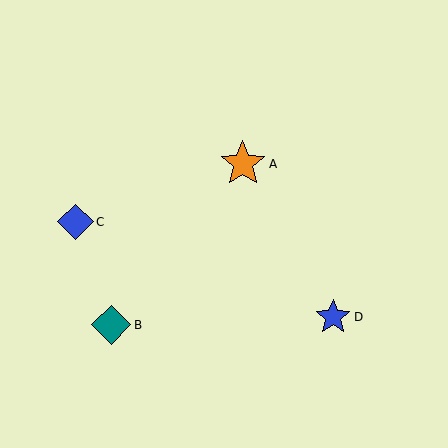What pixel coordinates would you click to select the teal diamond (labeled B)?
Click at (111, 325) to select the teal diamond B.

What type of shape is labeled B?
Shape B is a teal diamond.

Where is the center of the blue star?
The center of the blue star is at (333, 317).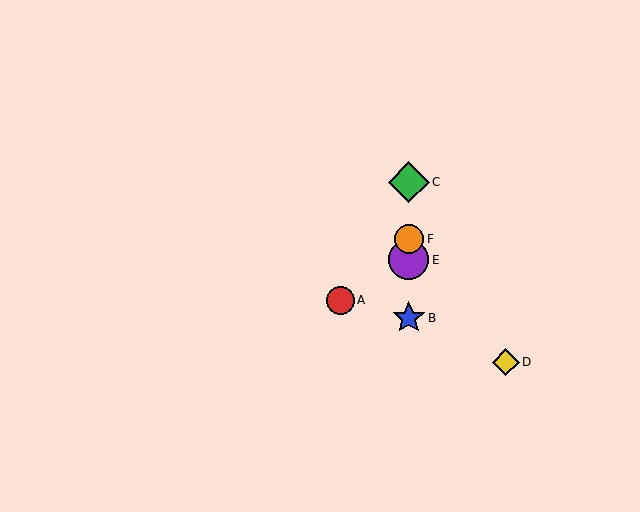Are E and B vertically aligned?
Yes, both are at x≈409.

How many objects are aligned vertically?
4 objects (B, C, E, F) are aligned vertically.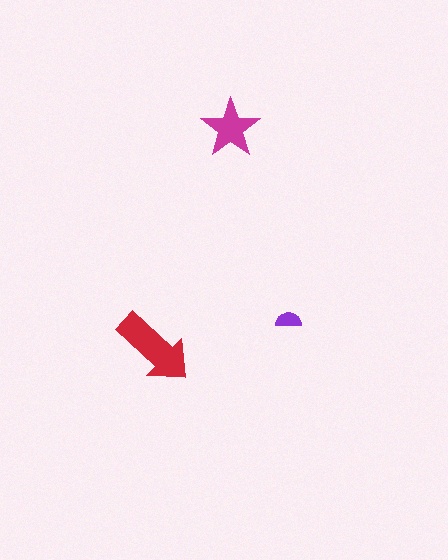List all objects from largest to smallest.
The red arrow, the magenta star, the purple semicircle.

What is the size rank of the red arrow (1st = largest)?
1st.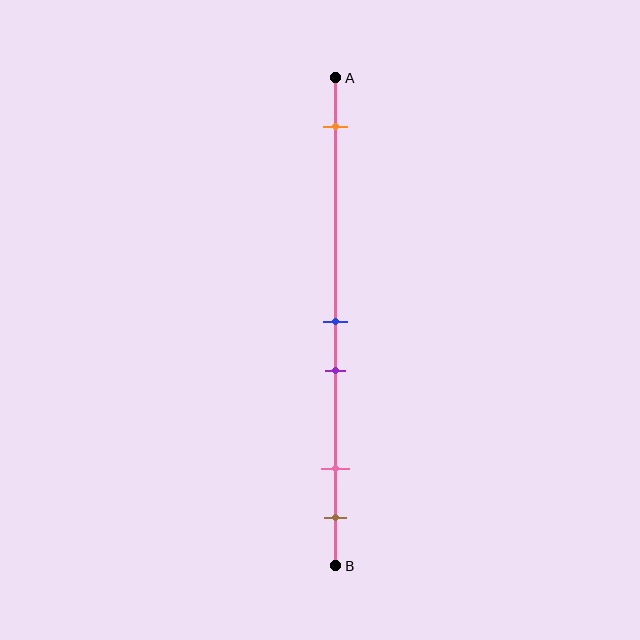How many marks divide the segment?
There are 5 marks dividing the segment.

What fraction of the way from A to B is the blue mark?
The blue mark is approximately 50% (0.5) of the way from A to B.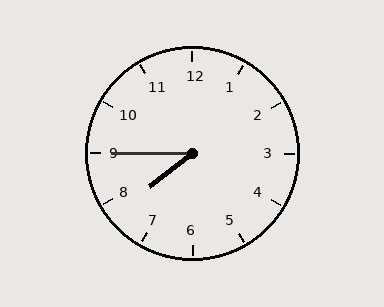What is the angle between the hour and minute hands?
Approximately 38 degrees.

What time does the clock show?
7:45.